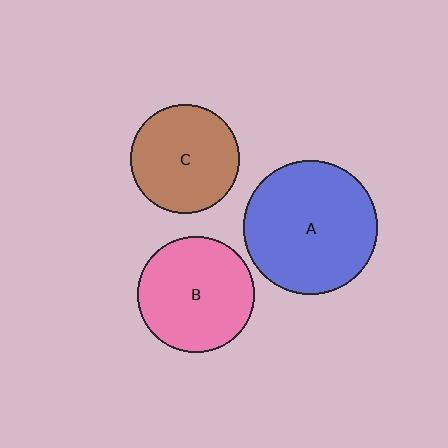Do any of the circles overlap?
No, none of the circles overlap.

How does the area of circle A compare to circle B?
Approximately 1.3 times.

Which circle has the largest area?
Circle A (blue).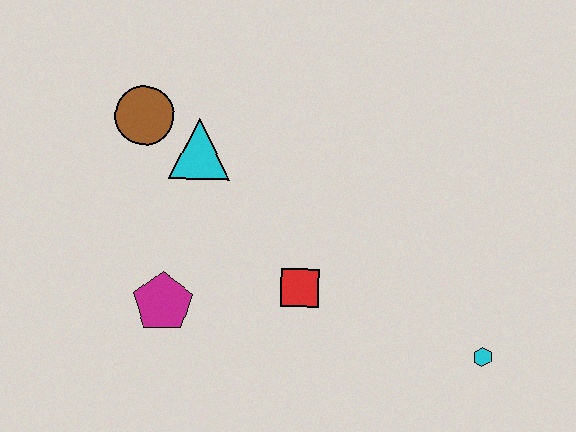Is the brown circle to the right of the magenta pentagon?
No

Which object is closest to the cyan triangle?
The brown circle is closest to the cyan triangle.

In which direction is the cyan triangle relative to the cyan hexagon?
The cyan triangle is to the left of the cyan hexagon.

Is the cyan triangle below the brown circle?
Yes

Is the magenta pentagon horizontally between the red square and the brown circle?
Yes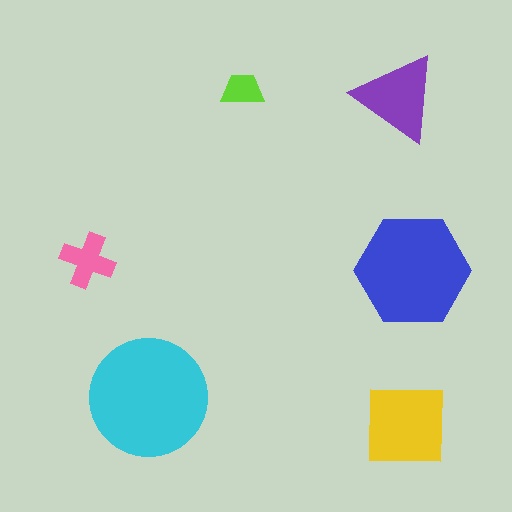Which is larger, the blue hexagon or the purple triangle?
The blue hexagon.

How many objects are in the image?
There are 6 objects in the image.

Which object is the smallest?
The lime trapezoid.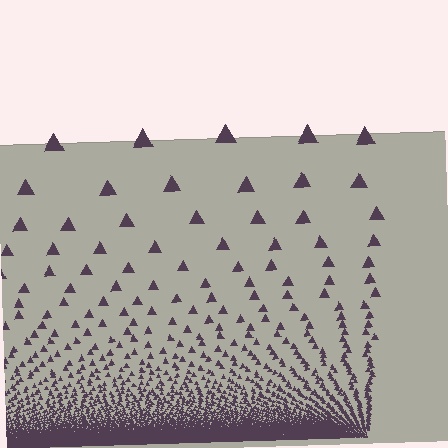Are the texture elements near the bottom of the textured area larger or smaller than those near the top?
Smaller. The gradient is inverted — elements near the bottom are smaller and denser.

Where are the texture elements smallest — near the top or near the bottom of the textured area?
Near the bottom.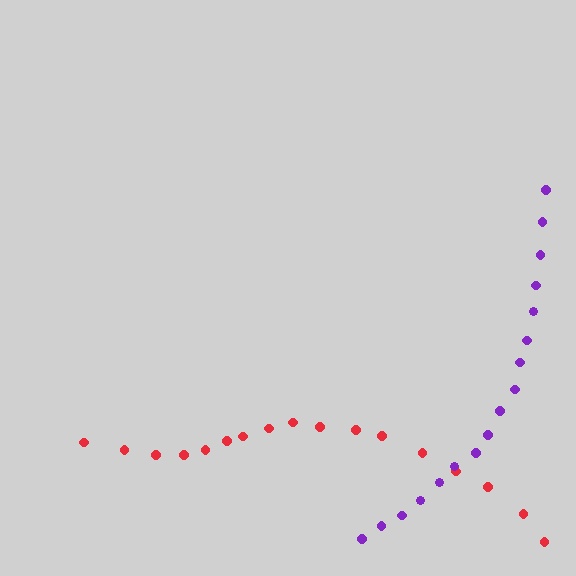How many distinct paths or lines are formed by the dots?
There are 2 distinct paths.